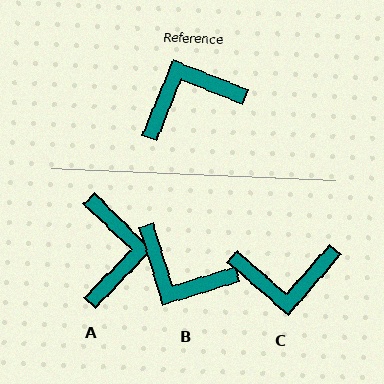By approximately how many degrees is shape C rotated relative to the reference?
Approximately 161 degrees counter-clockwise.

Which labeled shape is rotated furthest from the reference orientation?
C, about 161 degrees away.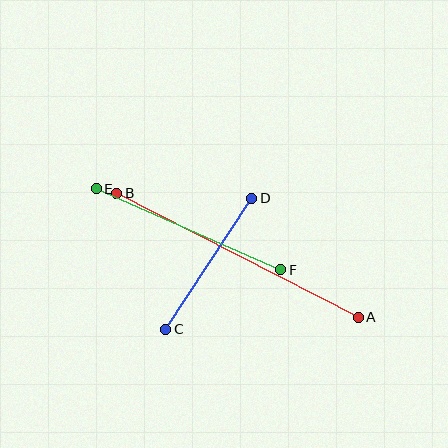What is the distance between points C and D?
The distance is approximately 157 pixels.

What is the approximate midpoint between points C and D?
The midpoint is at approximately (209, 264) pixels.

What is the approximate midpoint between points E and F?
The midpoint is at approximately (189, 229) pixels.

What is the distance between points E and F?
The distance is approximately 202 pixels.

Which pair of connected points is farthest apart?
Points A and B are farthest apart.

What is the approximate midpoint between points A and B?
The midpoint is at approximately (238, 255) pixels.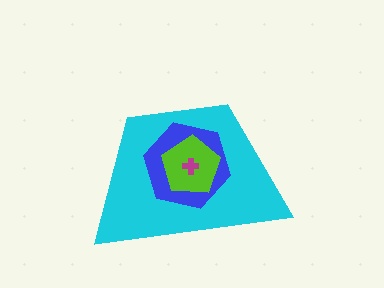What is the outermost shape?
The cyan trapezoid.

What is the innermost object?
The magenta cross.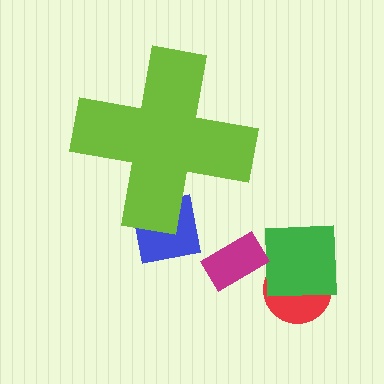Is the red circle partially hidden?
No, the red circle is fully visible.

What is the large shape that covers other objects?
A lime cross.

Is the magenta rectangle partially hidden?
No, the magenta rectangle is fully visible.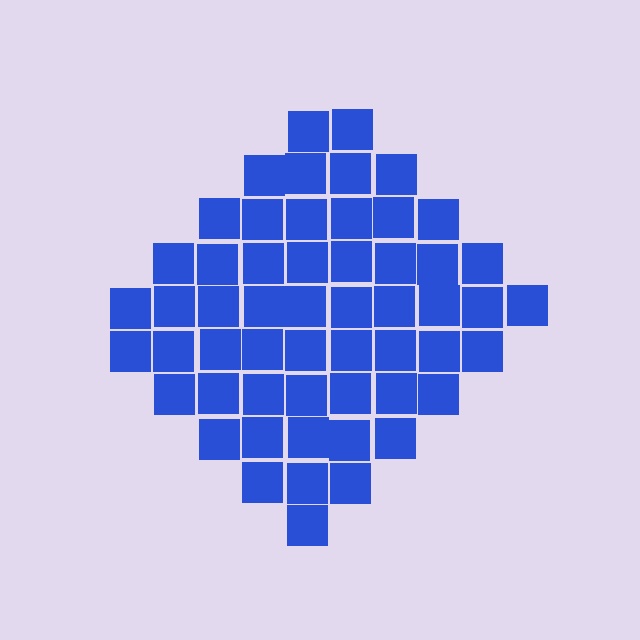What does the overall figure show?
The overall figure shows a diamond.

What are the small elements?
The small elements are squares.